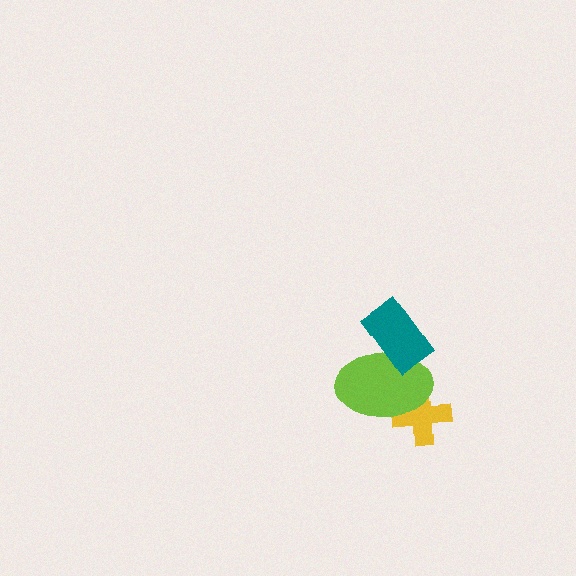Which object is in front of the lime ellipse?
The teal rectangle is in front of the lime ellipse.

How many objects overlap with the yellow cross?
1 object overlaps with the yellow cross.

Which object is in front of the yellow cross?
The lime ellipse is in front of the yellow cross.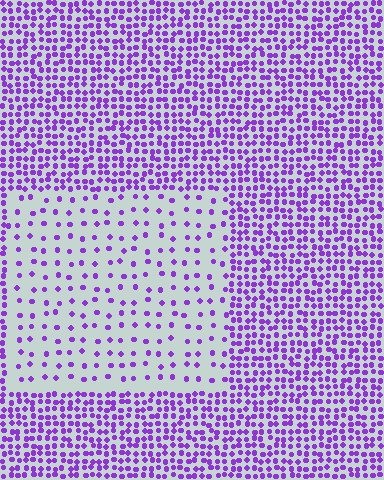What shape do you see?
I see a rectangle.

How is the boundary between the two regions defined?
The boundary is defined by a change in element density (approximately 3.0x ratio). All elements are the same color, size, and shape.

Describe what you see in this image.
The image contains small purple elements arranged at two different densities. A rectangle-shaped region is visible where the elements are less densely packed than the surrounding area.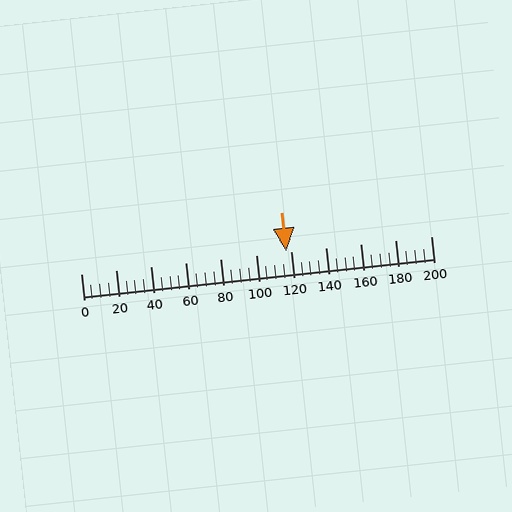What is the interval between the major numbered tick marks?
The major tick marks are spaced 20 units apart.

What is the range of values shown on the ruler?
The ruler shows values from 0 to 200.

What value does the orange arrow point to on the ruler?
The orange arrow points to approximately 118.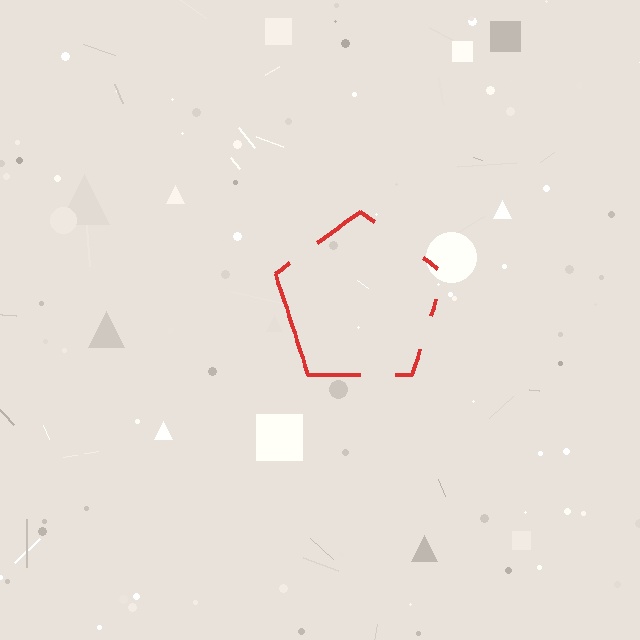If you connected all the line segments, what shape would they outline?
They would outline a pentagon.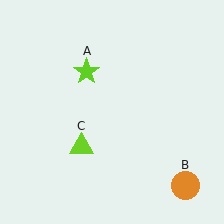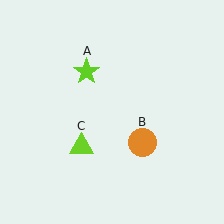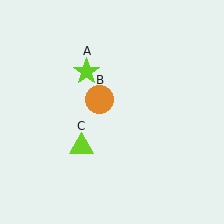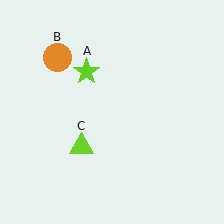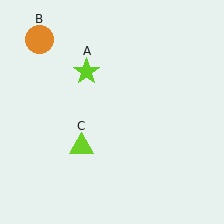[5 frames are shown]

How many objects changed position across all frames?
1 object changed position: orange circle (object B).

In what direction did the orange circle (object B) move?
The orange circle (object B) moved up and to the left.